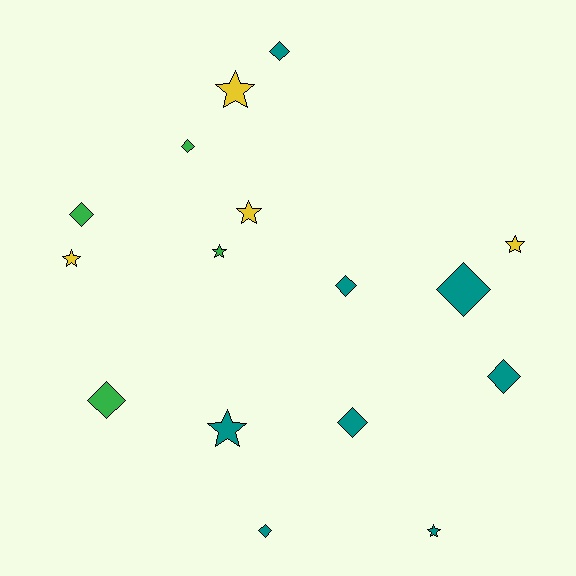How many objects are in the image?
There are 16 objects.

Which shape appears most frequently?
Diamond, with 9 objects.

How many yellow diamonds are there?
There are no yellow diamonds.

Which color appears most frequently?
Teal, with 8 objects.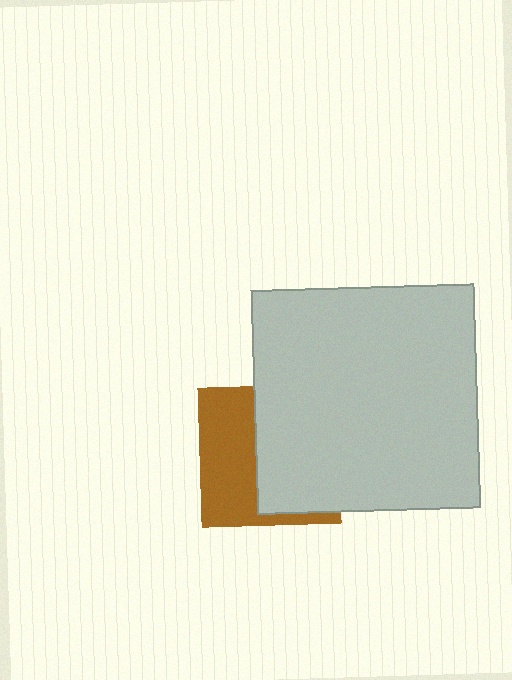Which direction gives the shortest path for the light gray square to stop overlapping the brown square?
Moving right gives the shortest separation.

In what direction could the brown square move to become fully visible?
The brown square could move left. That would shift it out from behind the light gray square entirely.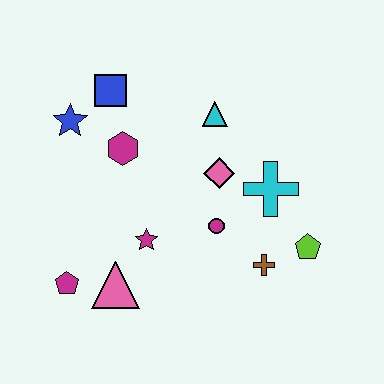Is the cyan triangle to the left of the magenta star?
No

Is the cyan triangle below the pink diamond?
No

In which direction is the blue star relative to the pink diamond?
The blue star is to the left of the pink diamond.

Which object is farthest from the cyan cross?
The magenta pentagon is farthest from the cyan cross.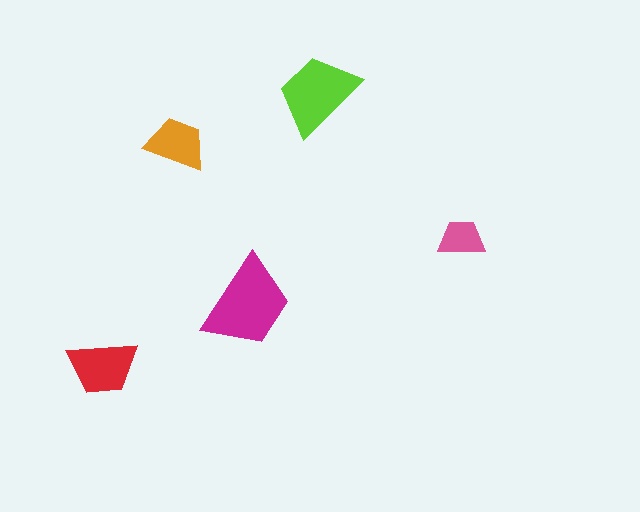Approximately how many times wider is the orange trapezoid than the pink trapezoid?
About 1.5 times wider.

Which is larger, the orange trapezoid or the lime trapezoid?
The lime one.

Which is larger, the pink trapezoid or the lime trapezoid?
The lime one.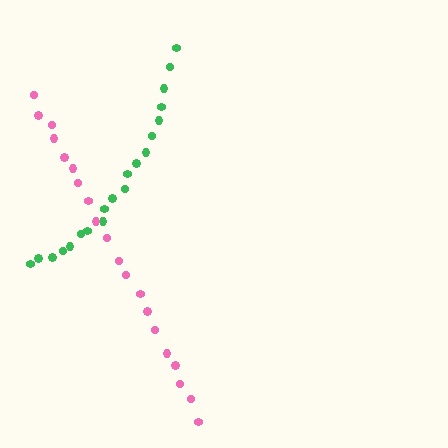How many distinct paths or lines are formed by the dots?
There are 2 distinct paths.